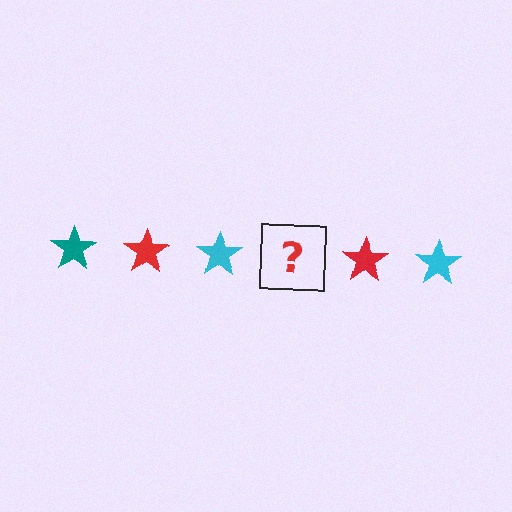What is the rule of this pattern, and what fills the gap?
The rule is that the pattern cycles through teal, red, cyan stars. The gap should be filled with a teal star.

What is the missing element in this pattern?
The missing element is a teal star.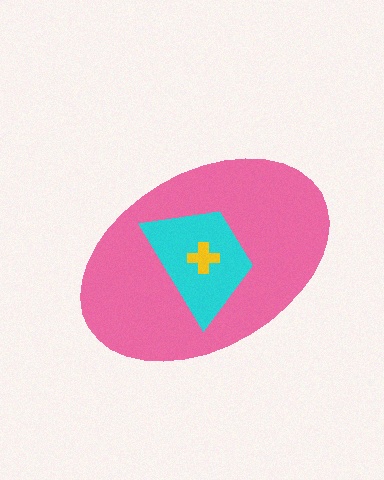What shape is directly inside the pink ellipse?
The cyan trapezoid.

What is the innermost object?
The yellow cross.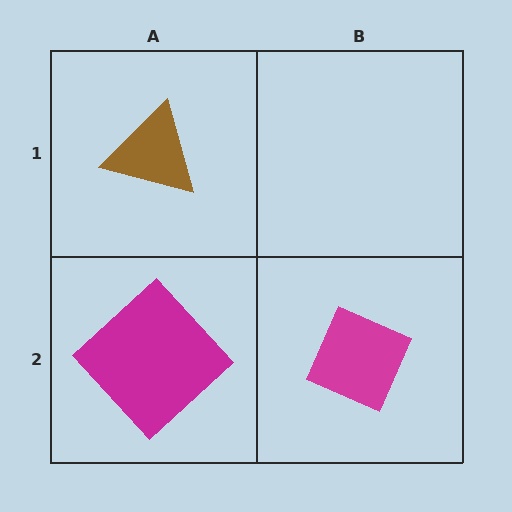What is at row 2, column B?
A magenta diamond.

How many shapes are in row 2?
2 shapes.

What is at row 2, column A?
A magenta diamond.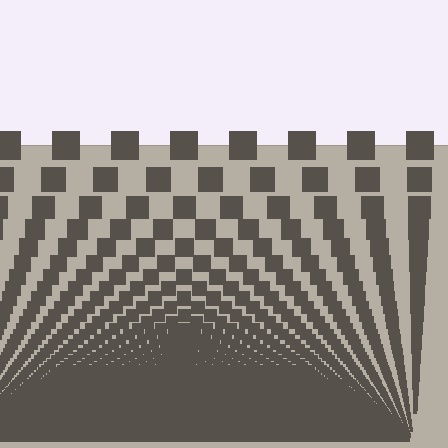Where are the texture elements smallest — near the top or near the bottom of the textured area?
Near the bottom.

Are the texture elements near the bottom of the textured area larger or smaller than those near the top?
Smaller. The gradient is inverted — elements near the bottom are smaller and denser.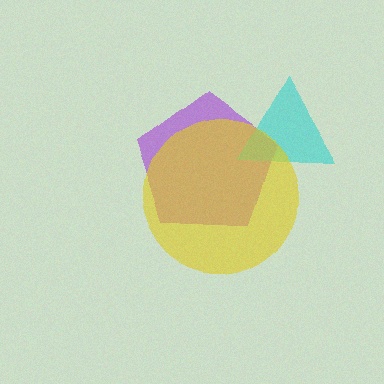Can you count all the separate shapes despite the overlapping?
Yes, there are 3 separate shapes.